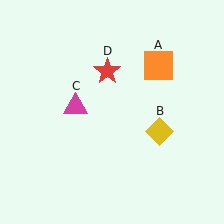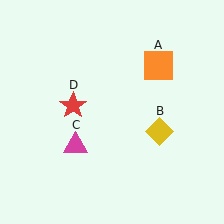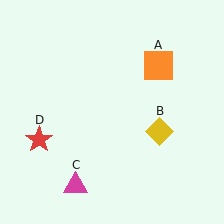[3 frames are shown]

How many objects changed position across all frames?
2 objects changed position: magenta triangle (object C), red star (object D).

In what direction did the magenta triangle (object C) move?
The magenta triangle (object C) moved down.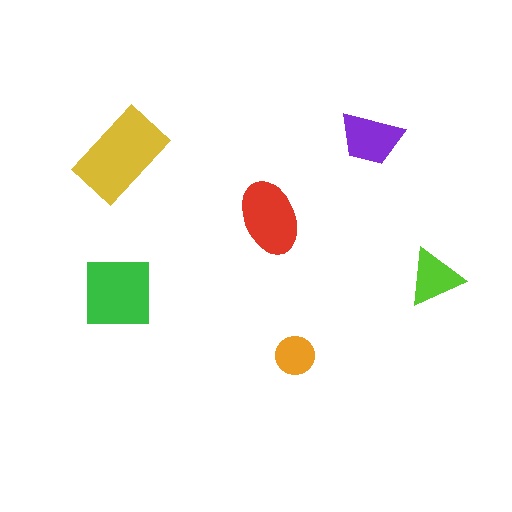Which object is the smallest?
The orange circle.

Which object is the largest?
The yellow rectangle.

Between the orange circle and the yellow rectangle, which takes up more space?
The yellow rectangle.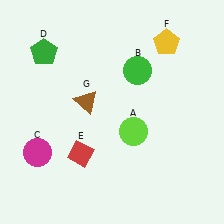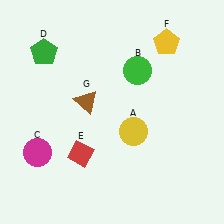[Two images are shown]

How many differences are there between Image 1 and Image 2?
There is 1 difference between the two images.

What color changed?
The circle (A) changed from lime in Image 1 to yellow in Image 2.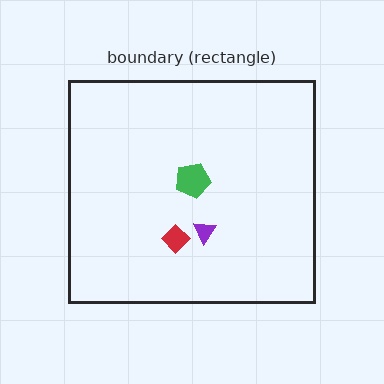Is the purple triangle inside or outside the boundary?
Inside.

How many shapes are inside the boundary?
3 inside, 0 outside.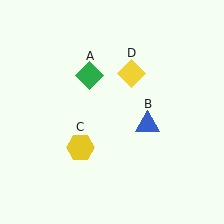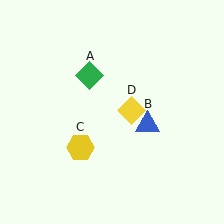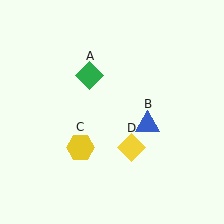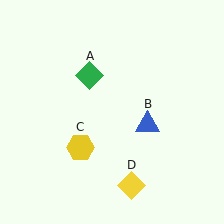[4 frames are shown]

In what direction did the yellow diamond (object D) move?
The yellow diamond (object D) moved down.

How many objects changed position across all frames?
1 object changed position: yellow diamond (object D).